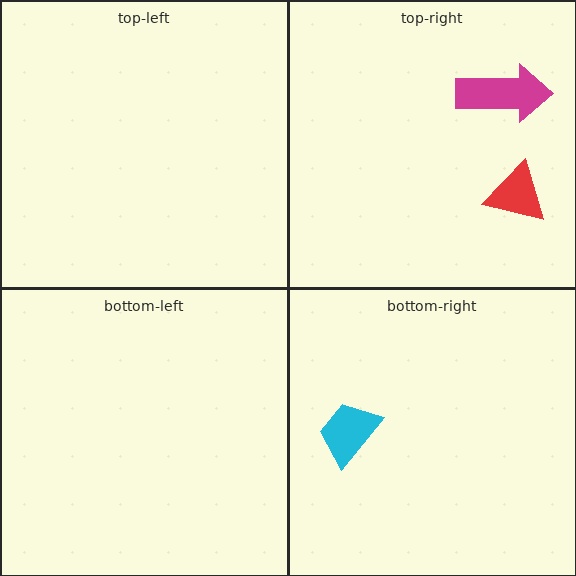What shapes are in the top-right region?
The magenta arrow, the red triangle.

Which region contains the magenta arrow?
The top-right region.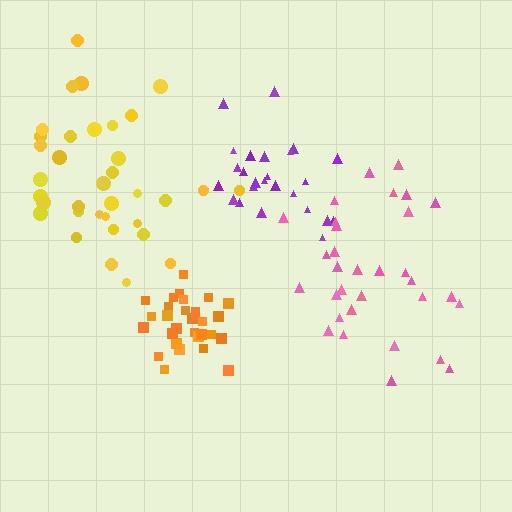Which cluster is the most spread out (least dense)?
Yellow.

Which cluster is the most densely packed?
Orange.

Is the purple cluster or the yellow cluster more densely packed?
Purple.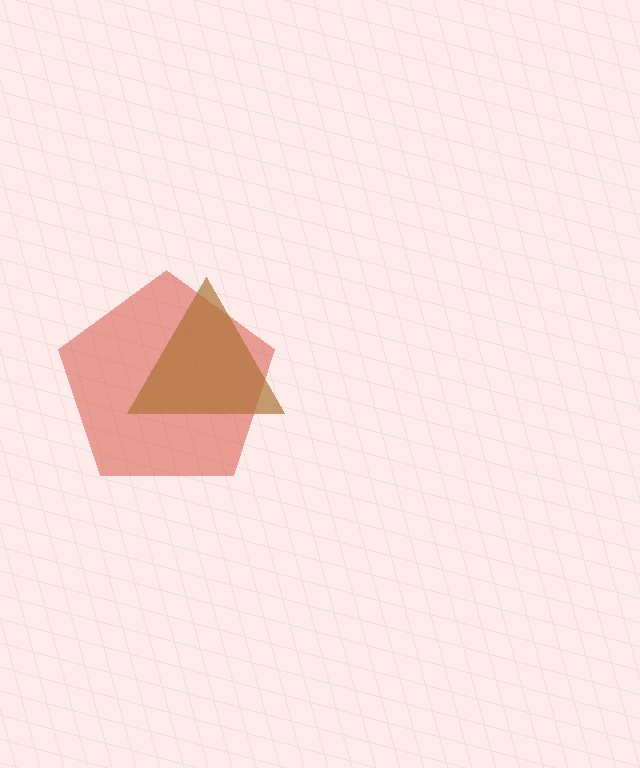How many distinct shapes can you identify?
There are 2 distinct shapes: a red pentagon, a brown triangle.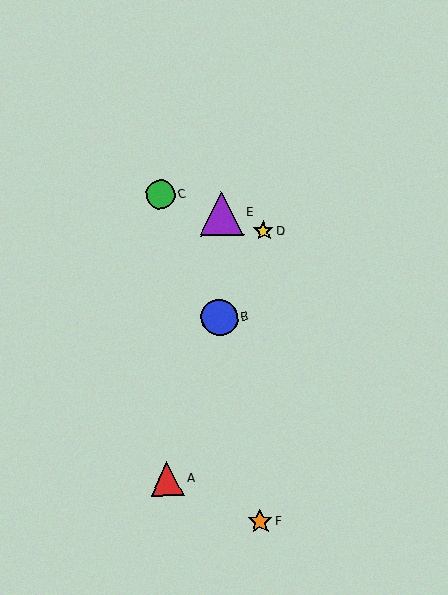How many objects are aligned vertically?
2 objects (A, C) are aligned vertically.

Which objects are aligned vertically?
Objects A, C are aligned vertically.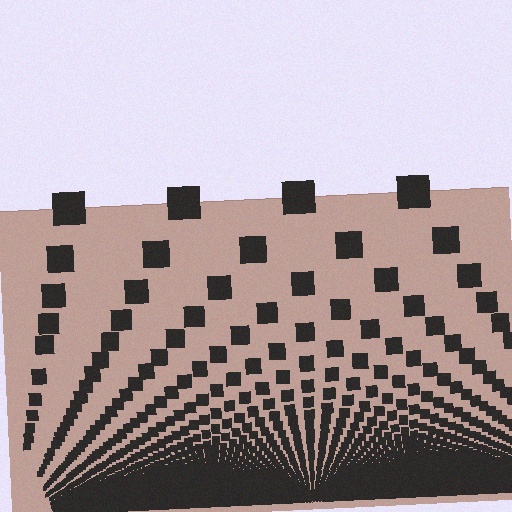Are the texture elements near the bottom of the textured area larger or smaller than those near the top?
Smaller. The gradient is inverted — elements near the bottom are smaller and denser.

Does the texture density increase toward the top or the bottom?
Density increases toward the bottom.